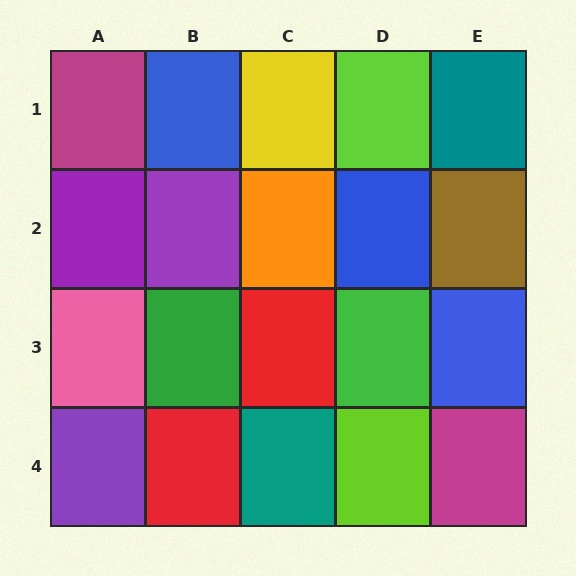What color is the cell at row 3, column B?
Green.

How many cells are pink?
1 cell is pink.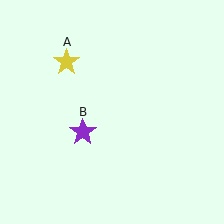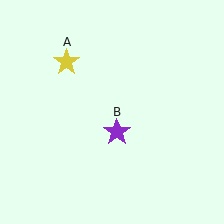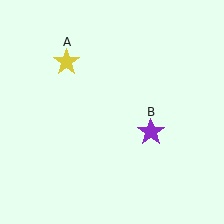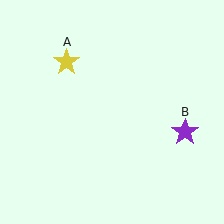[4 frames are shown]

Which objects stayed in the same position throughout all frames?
Yellow star (object A) remained stationary.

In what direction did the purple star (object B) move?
The purple star (object B) moved right.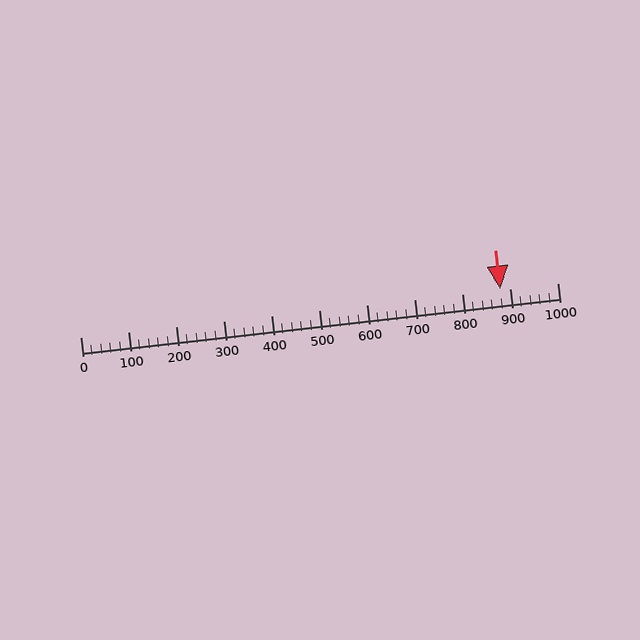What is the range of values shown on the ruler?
The ruler shows values from 0 to 1000.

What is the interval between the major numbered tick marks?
The major tick marks are spaced 100 units apart.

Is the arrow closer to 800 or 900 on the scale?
The arrow is closer to 900.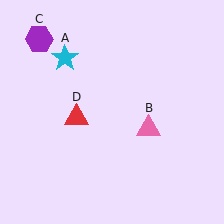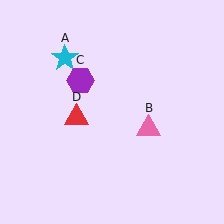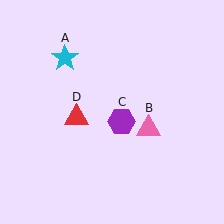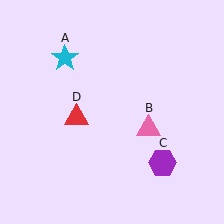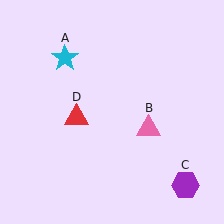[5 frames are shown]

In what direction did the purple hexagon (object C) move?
The purple hexagon (object C) moved down and to the right.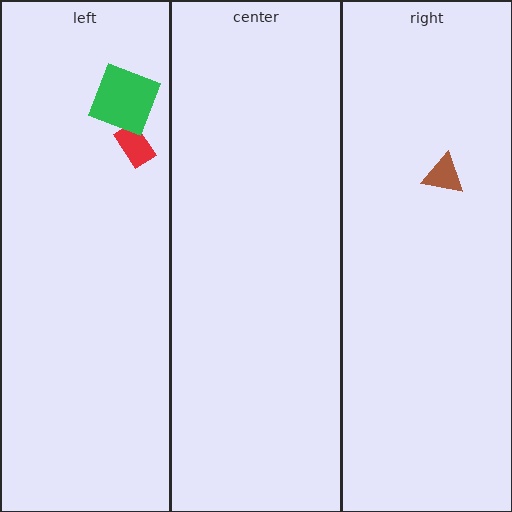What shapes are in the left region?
The red rectangle, the green square.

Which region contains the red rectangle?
The left region.